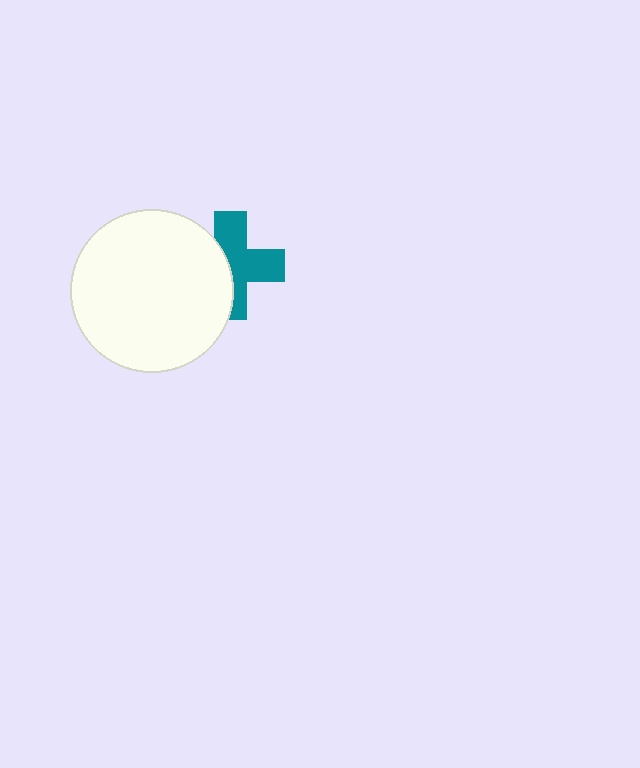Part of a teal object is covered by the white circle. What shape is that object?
It is a cross.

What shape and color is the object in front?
The object in front is a white circle.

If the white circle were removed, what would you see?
You would see the complete teal cross.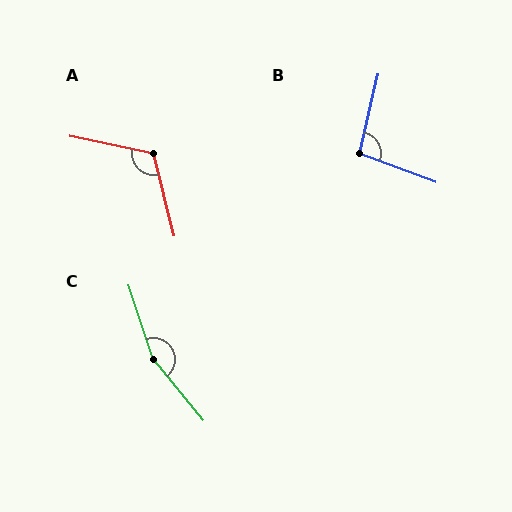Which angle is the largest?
C, at approximately 159 degrees.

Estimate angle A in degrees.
Approximately 116 degrees.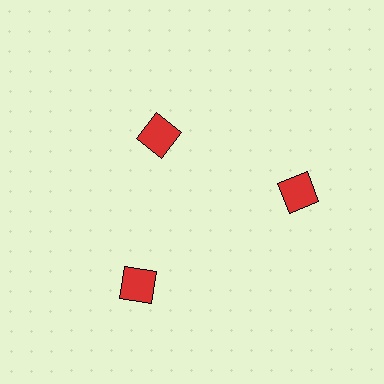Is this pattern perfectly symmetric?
No. The 3 red diamonds are arranged in a ring, but one element near the 11 o'clock position is pulled inward toward the center, breaking the 3-fold rotational symmetry.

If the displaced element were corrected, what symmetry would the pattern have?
It would have 3-fold rotational symmetry — the pattern would map onto itself every 120 degrees.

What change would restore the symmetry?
The symmetry would be restored by moving it outward, back onto the ring so that all 3 diamonds sit at equal angles and equal distance from the center.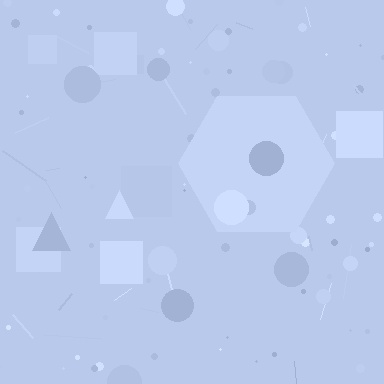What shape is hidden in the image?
A hexagon is hidden in the image.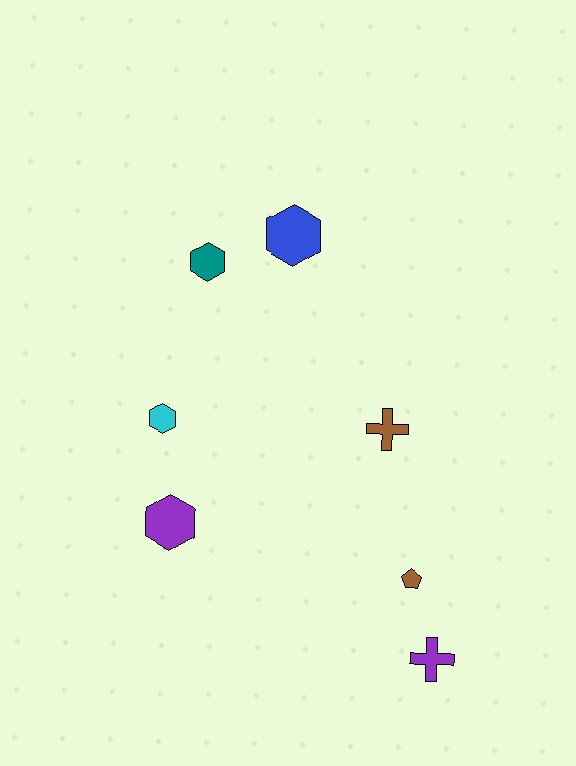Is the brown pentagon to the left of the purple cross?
Yes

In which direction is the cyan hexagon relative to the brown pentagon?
The cyan hexagon is to the left of the brown pentagon.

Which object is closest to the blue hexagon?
The teal hexagon is closest to the blue hexagon.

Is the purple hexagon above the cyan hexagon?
No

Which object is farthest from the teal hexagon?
The purple cross is farthest from the teal hexagon.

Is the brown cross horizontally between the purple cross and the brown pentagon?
No